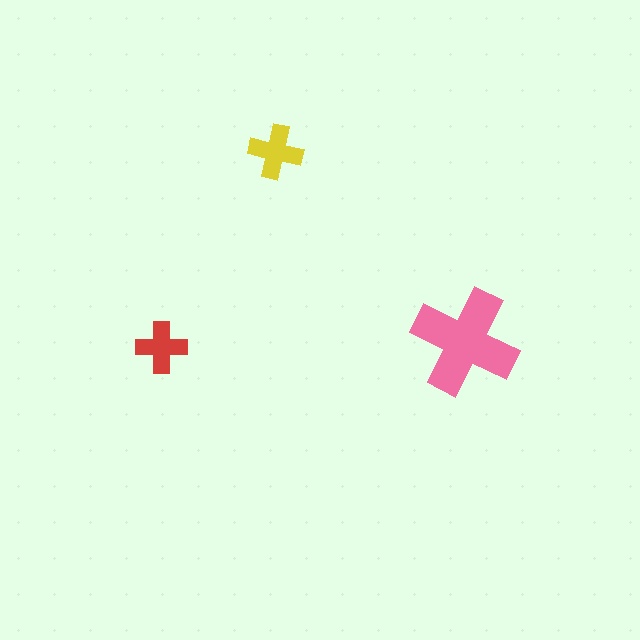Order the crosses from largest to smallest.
the pink one, the yellow one, the red one.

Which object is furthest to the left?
The red cross is leftmost.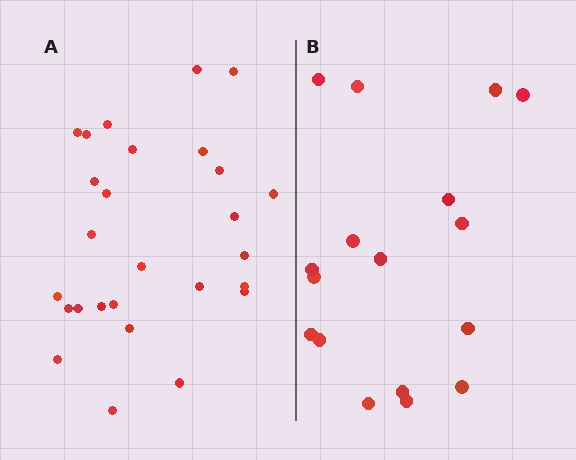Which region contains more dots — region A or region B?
Region A (the left region) has more dots.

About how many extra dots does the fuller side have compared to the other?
Region A has roughly 10 or so more dots than region B.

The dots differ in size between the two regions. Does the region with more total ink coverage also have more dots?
No. Region B has more total ink coverage because its dots are larger, but region A actually contains more individual dots. Total area can be misleading — the number of items is what matters here.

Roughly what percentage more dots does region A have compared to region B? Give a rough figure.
About 60% more.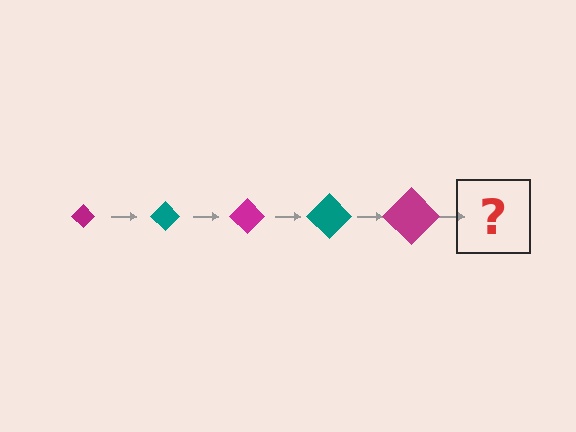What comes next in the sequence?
The next element should be a teal diamond, larger than the previous one.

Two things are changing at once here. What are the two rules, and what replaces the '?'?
The two rules are that the diamond grows larger each step and the color cycles through magenta and teal. The '?' should be a teal diamond, larger than the previous one.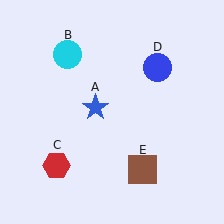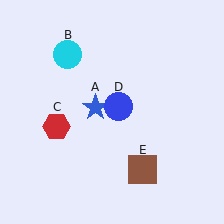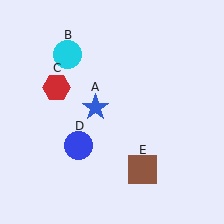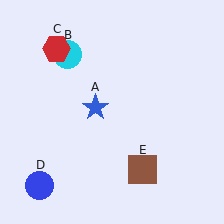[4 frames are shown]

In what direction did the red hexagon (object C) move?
The red hexagon (object C) moved up.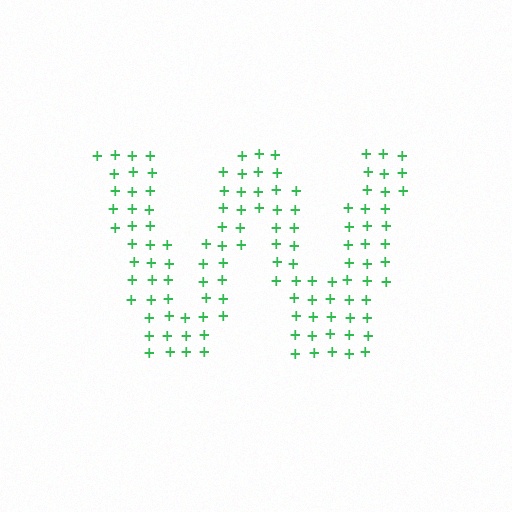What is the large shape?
The large shape is the letter W.